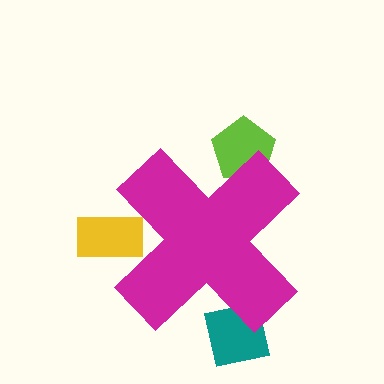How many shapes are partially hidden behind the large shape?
3 shapes are partially hidden.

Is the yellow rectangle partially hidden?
Yes, the yellow rectangle is partially hidden behind the magenta cross.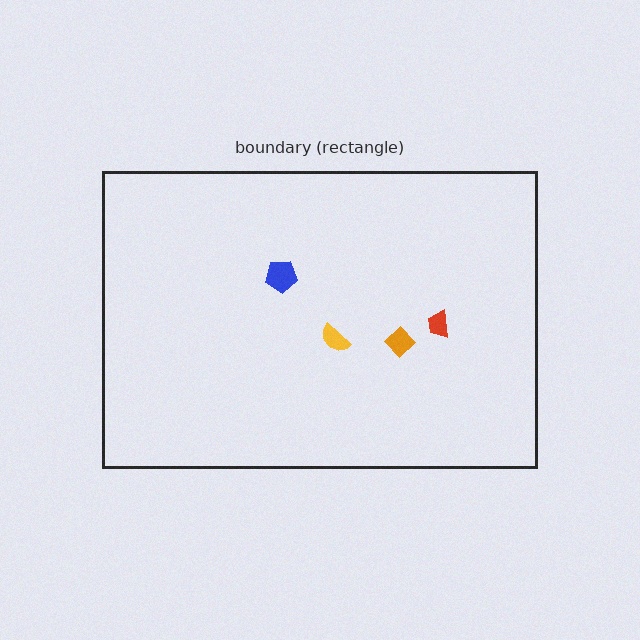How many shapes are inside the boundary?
4 inside, 0 outside.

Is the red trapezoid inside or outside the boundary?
Inside.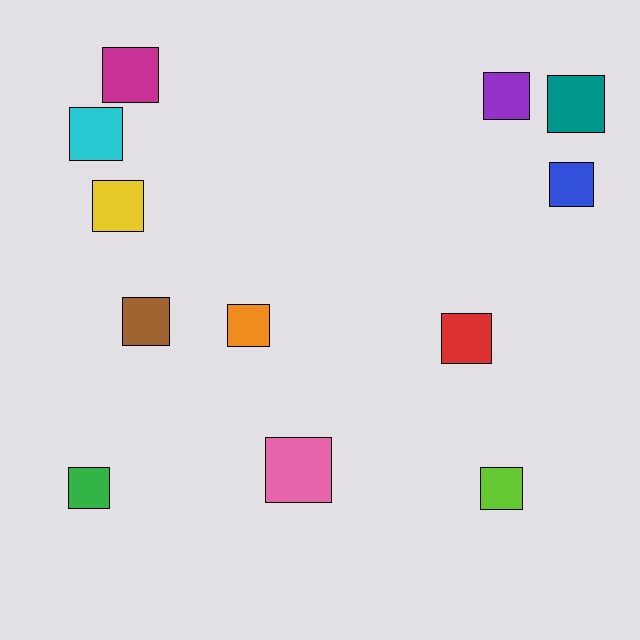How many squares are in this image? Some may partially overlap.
There are 12 squares.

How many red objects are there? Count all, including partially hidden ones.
There is 1 red object.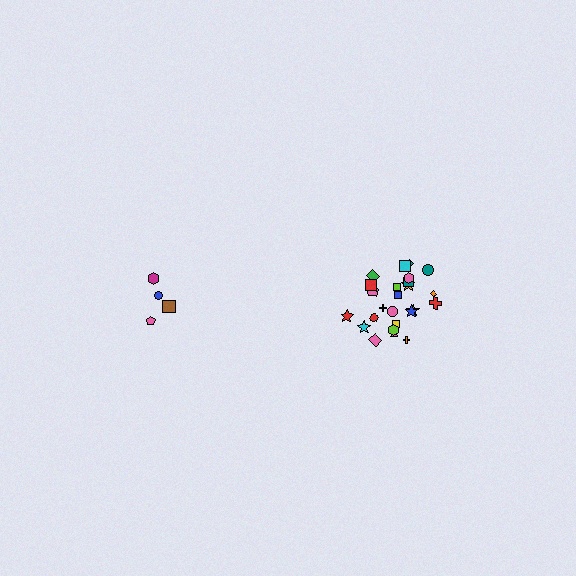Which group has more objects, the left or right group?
The right group.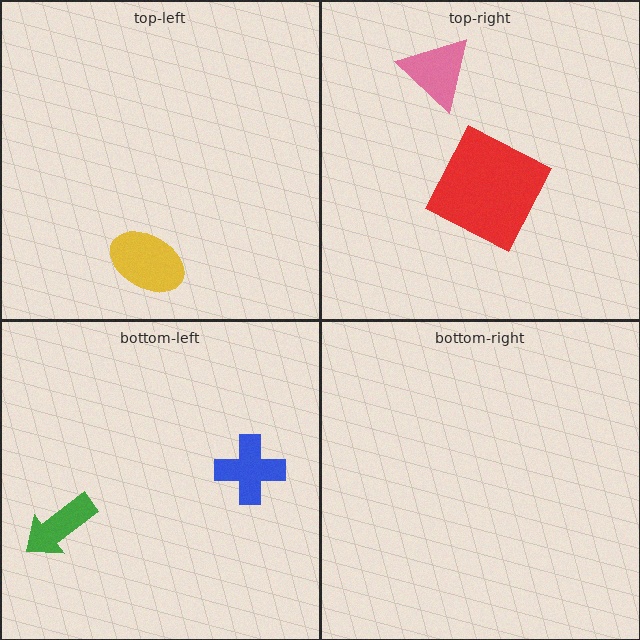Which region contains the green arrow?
The bottom-left region.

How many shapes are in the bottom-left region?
2.